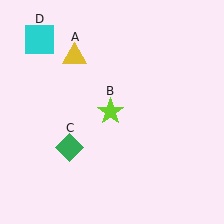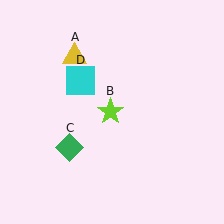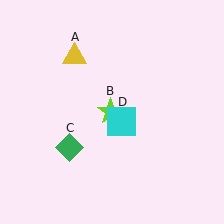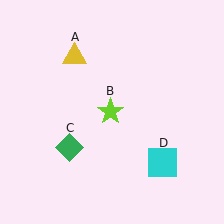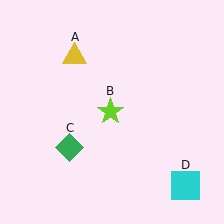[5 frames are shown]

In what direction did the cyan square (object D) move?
The cyan square (object D) moved down and to the right.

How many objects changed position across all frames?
1 object changed position: cyan square (object D).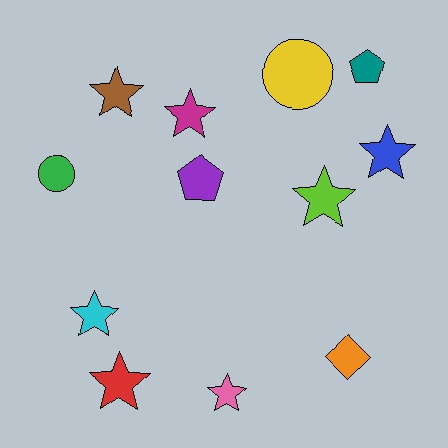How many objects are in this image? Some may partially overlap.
There are 12 objects.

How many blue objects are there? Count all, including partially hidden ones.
There is 1 blue object.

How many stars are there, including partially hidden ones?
There are 7 stars.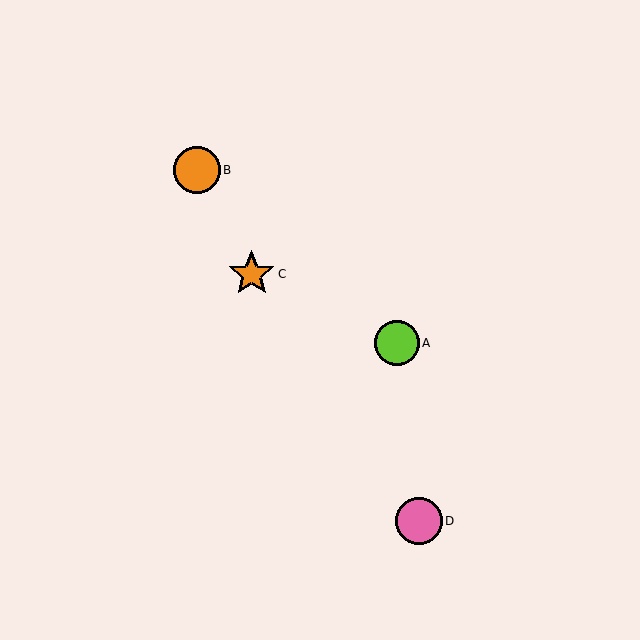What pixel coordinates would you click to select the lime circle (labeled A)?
Click at (397, 343) to select the lime circle A.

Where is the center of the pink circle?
The center of the pink circle is at (419, 521).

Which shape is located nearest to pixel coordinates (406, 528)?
The pink circle (labeled D) at (419, 521) is nearest to that location.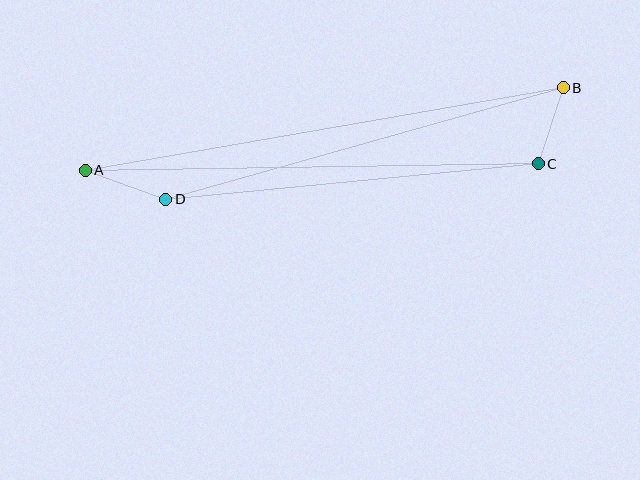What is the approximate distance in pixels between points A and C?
The distance between A and C is approximately 453 pixels.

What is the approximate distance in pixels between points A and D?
The distance between A and D is approximately 86 pixels.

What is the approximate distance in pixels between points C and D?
The distance between C and D is approximately 374 pixels.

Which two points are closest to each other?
Points B and C are closest to each other.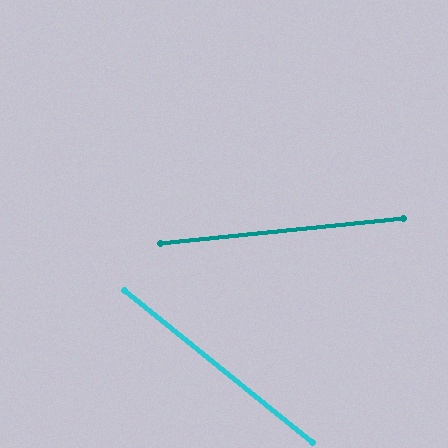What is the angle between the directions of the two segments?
Approximately 45 degrees.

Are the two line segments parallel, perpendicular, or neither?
Neither parallel nor perpendicular — they differ by about 45°.